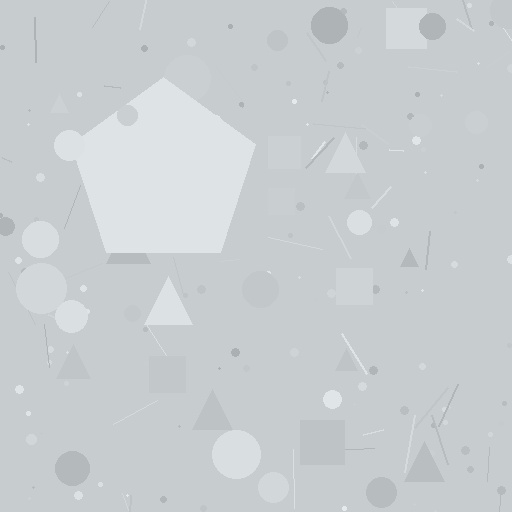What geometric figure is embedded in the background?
A pentagon is embedded in the background.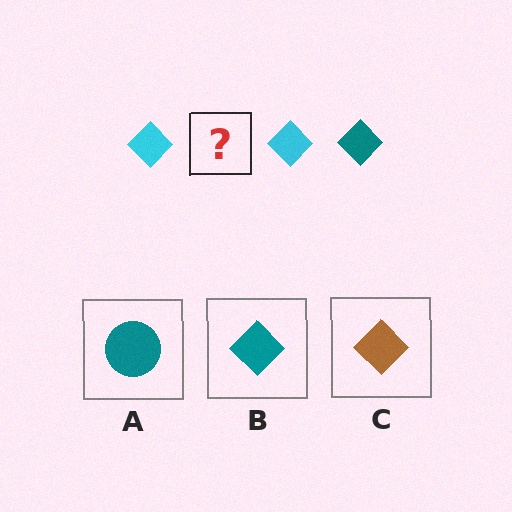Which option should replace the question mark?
Option B.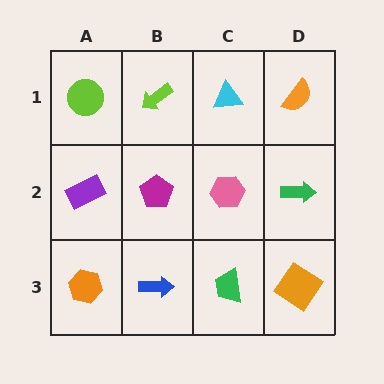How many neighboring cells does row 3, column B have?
3.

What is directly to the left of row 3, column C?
A blue arrow.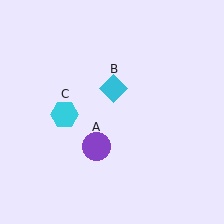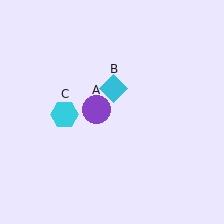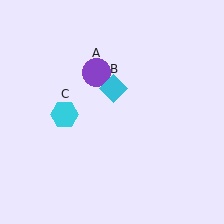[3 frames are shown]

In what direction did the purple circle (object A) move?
The purple circle (object A) moved up.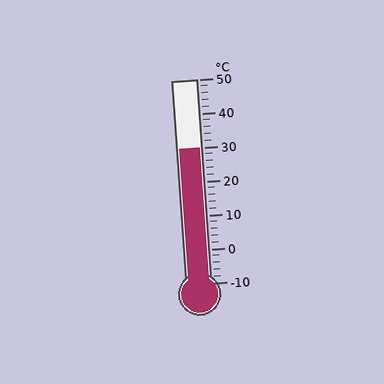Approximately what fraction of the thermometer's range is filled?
The thermometer is filled to approximately 65% of its range.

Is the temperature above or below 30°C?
The temperature is at 30°C.